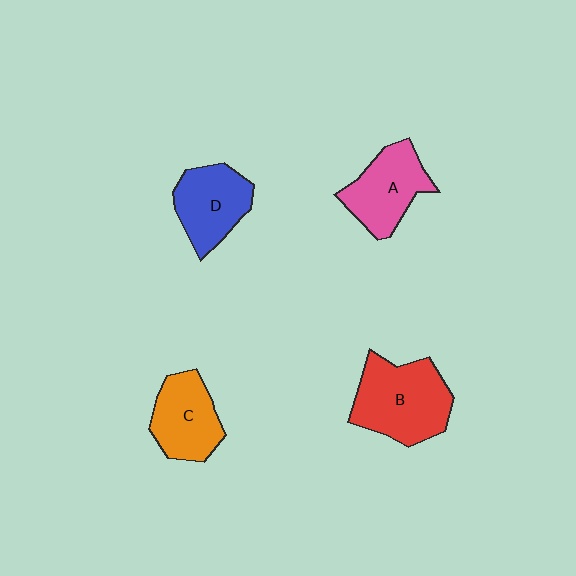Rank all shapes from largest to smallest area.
From largest to smallest: B (red), A (pink), D (blue), C (orange).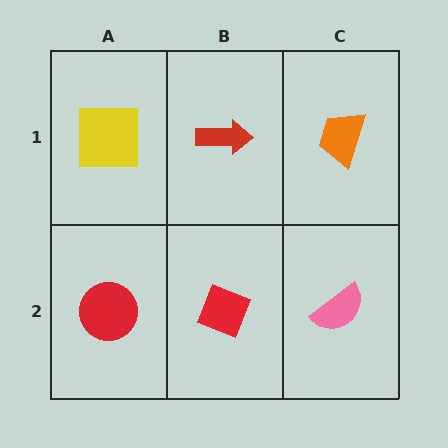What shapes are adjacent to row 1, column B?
A red diamond (row 2, column B), a yellow square (row 1, column A), an orange trapezoid (row 1, column C).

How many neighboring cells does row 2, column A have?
2.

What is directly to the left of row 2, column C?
A red diamond.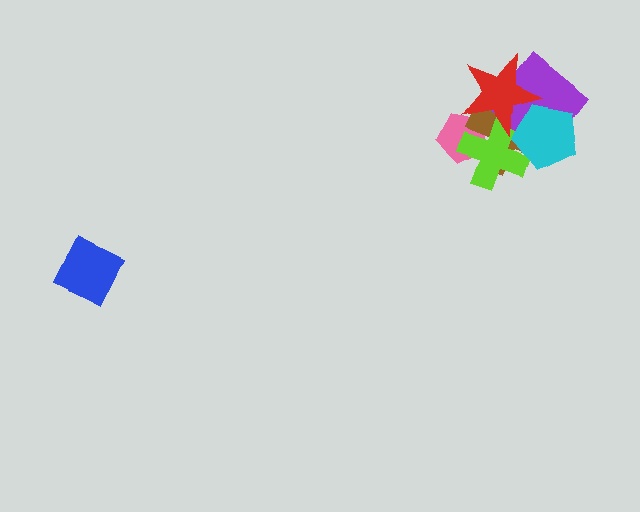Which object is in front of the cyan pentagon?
The red star is in front of the cyan pentagon.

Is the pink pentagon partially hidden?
Yes, it is partially covered by another shape.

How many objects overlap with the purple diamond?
3 objects overlap with the purple diamond.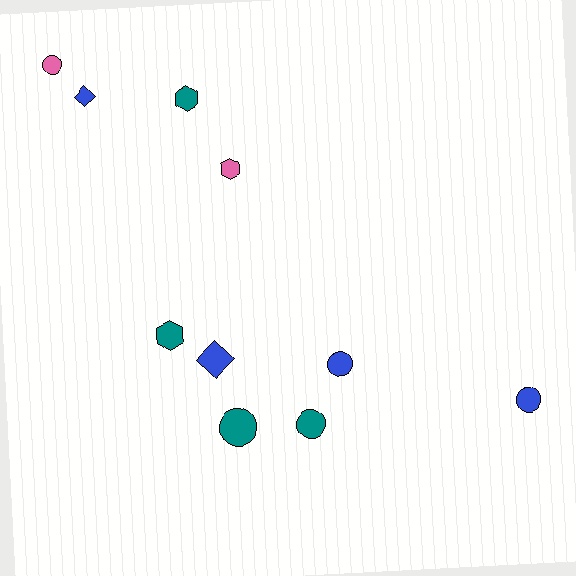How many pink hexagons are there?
There is 1 pink hexagon.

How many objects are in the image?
There are 10 objects.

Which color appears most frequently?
Teal, with 4 objects.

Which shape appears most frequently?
Circle, with 5 objects.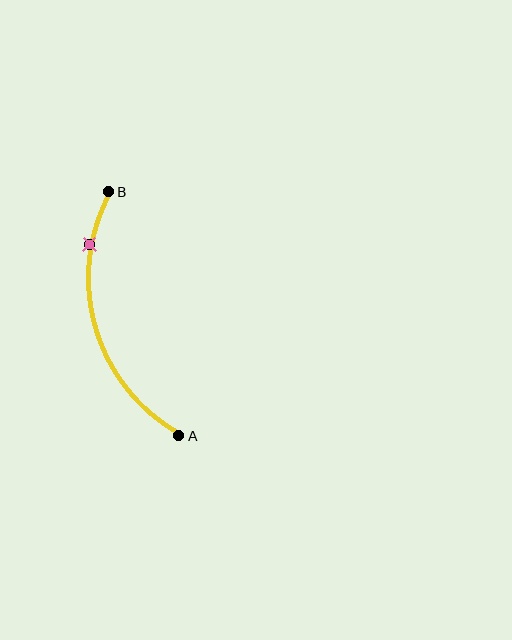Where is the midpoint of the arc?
The arc midpoint is the point on the curve farthest from the straight line joining A and B. It sits to the left of that line.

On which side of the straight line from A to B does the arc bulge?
The arc bulges to the left of the straight line connecting A and B.